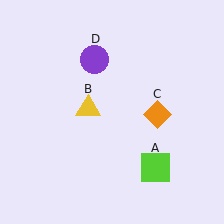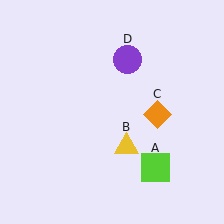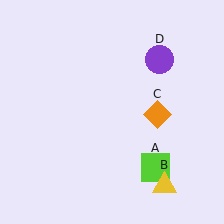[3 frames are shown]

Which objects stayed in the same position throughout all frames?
Lime square (object A) and orange diamond (object C) remained stationary.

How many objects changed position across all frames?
2 objects changed position: yellow triangle (object B), purple circle (object D).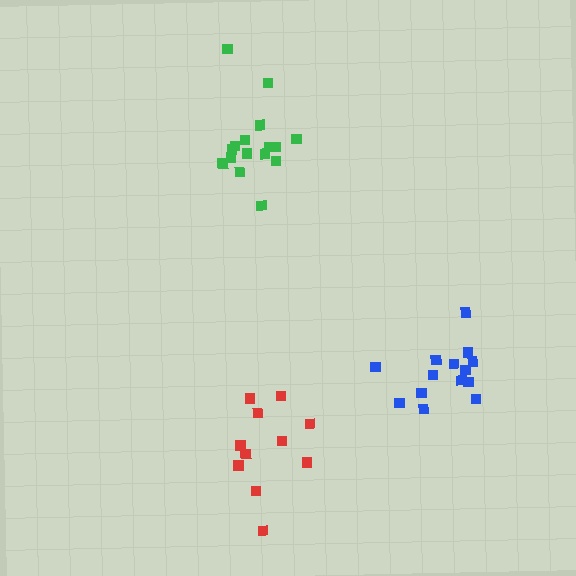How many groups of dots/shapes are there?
There are 3 groups.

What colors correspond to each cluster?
The clusters are colored: blue, green, red.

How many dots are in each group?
Group 1: 14 dots, Group 2: 16 dots, Group 3: 11 dots (41 total).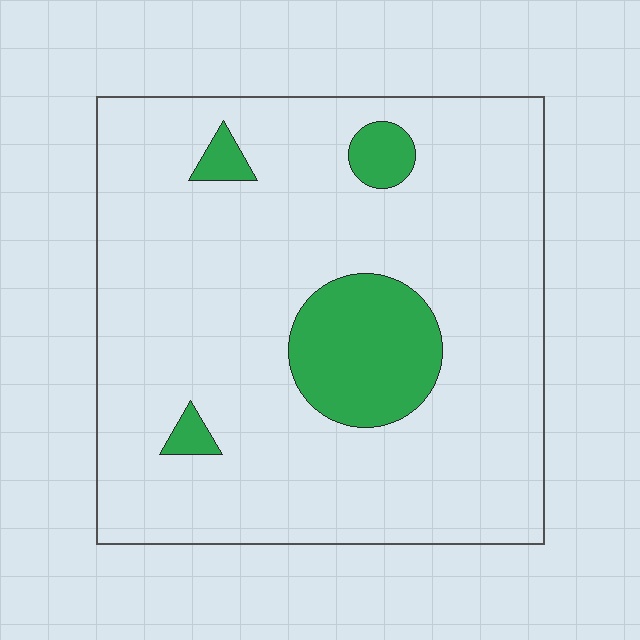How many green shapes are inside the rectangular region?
4.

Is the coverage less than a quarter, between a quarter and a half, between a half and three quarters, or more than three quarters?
Less than a quarter.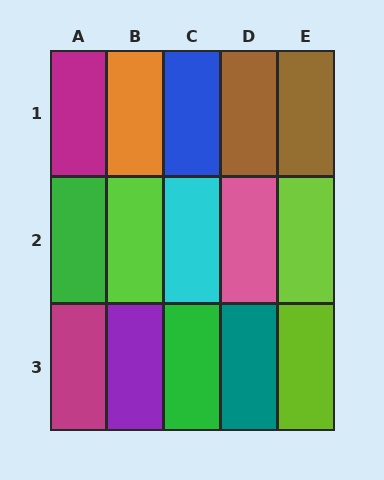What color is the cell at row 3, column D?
Teal.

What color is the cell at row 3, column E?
Lime.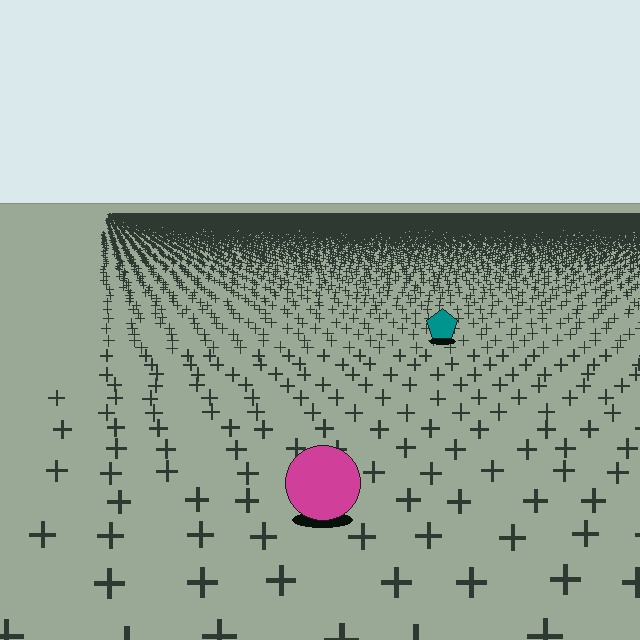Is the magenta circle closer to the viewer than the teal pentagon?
Yes. The magenta circle is closer — you can tell from the texture gradient: the ground texture is coarser near it.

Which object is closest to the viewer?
The magenta circle is closest. The texture marks near it are larger and more spread out.